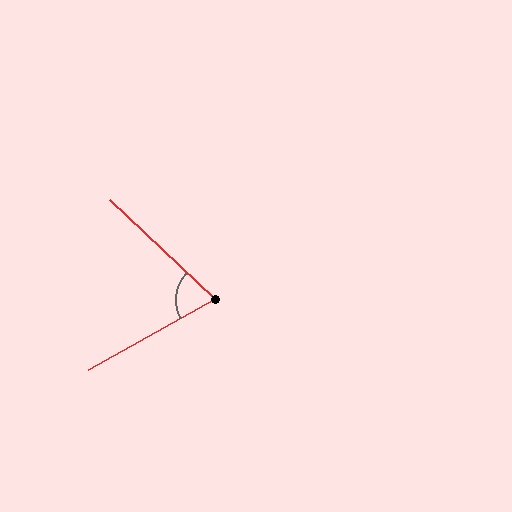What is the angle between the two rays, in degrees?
Approximately 73 degrees.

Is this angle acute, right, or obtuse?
It is acute.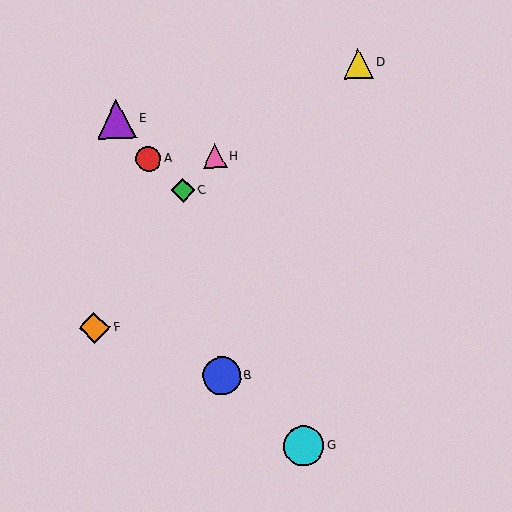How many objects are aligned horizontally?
2 objects (A, H) are aligned horizontally.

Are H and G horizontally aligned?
No, H is at y≈156 and G is at y≈446.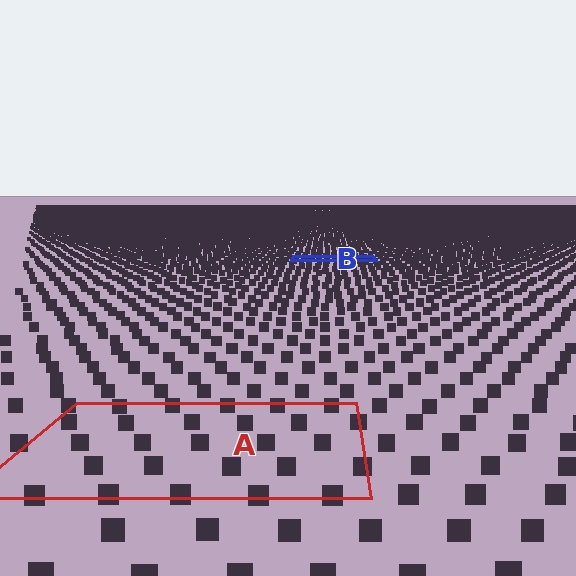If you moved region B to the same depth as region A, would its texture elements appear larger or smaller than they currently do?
They would appear larger. At a closer depth, the same texture elements are projected at a bigger on-screen size.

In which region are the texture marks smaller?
The texture marks are smaller in region B, because it is farther away.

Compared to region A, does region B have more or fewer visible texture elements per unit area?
Region B has more texture elements per unit area — they are packed more densely because it is farther away.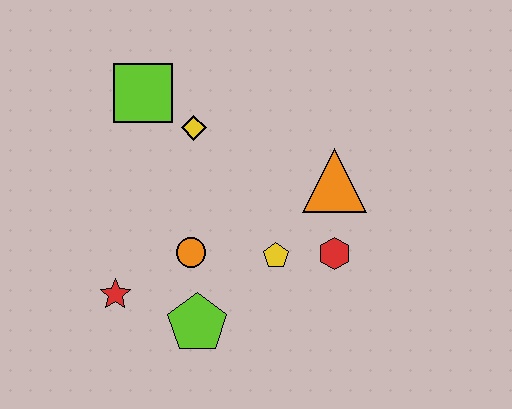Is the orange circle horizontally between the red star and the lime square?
No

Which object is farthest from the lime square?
The red hexagon is farthest from the lime square.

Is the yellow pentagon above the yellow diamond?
No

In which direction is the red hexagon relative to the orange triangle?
The red hexagon is below the orange triangle.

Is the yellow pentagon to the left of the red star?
No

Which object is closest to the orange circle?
The lime pentagon is closest to the orange circle.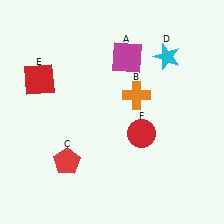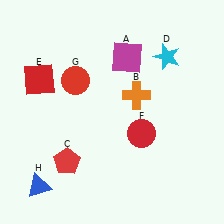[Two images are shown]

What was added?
A red circle (G), a blue triangle (H) were added in Image 2.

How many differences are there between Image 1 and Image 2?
There are 2 differences between the two images.